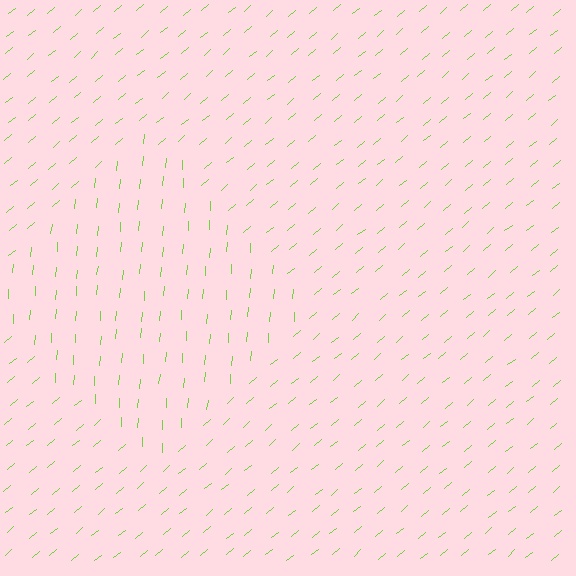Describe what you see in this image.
The image is filled with small lime line segments. A diamond region in the image has lines oriented differently from the surrounding lines, creating a visible texture boundary.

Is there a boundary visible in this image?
Yes, there is a texture boundary formed by a change in line orientation.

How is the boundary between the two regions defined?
The boundary is defined purely by a change in line orientation (approximately 45 degrees difference). All lines are the same color and thickness.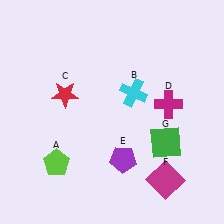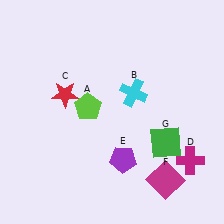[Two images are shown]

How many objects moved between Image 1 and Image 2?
2 objects moved between the two images.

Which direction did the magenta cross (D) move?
The magenta cross (D) moved down.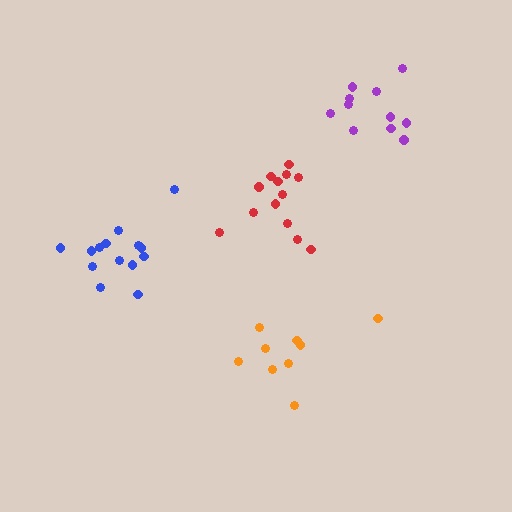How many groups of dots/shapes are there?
There are 4 groups.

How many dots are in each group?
Group 1: 9 dots, Group 2: 11 dots, Group 3: 13 dots, Group 4: 14 dots (47 total).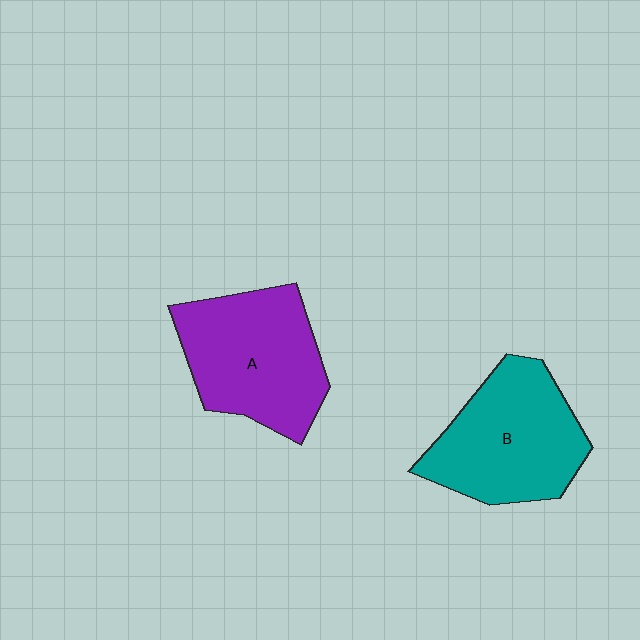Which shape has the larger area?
Shape A (purple).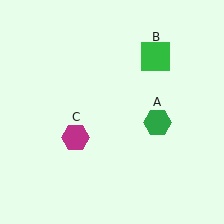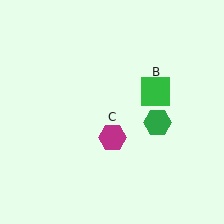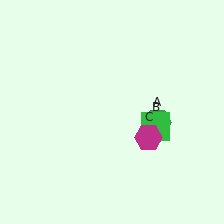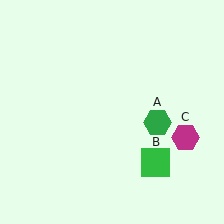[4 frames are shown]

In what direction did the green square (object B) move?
The green square (object B) moved down.